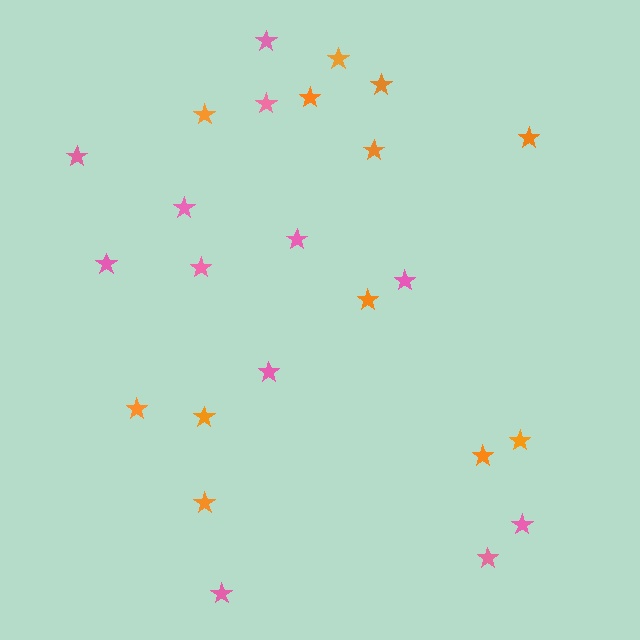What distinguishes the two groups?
There are 2 groups: one group of orange stars (12) and one group of pink stars (12).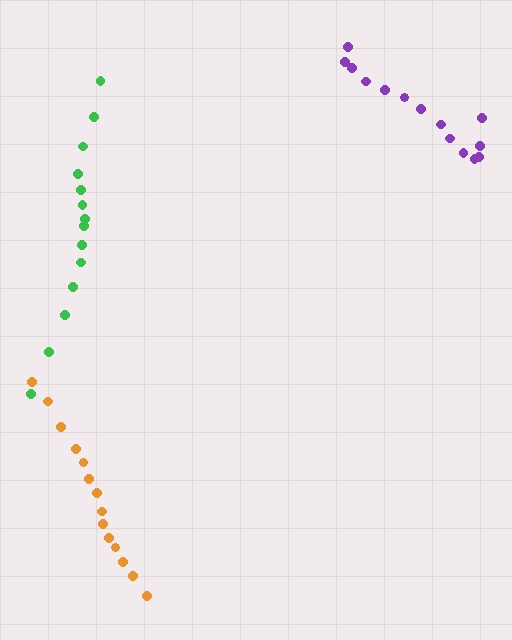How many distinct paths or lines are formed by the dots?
There are 3 distinct paths.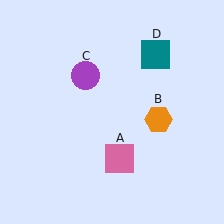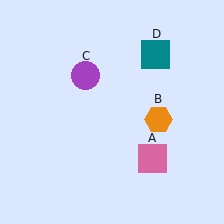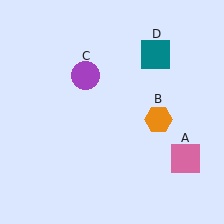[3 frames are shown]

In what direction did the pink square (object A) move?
The pink square (object A) moved right.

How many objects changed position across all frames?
1 object changed position: pink square (object A).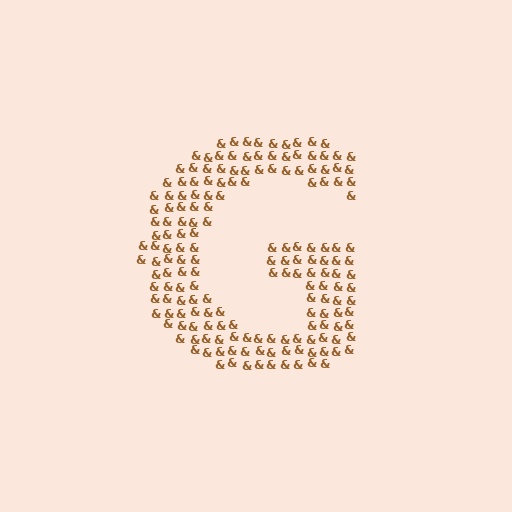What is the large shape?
The large shape is the letter G.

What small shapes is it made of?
It is made of small ampersands.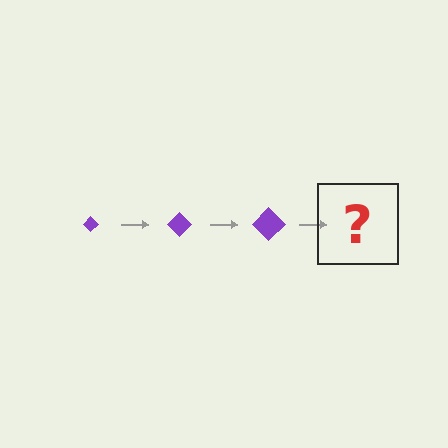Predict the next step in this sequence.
The next step is a purple diamond, larger than the previous one.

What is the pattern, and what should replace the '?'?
The pattern is that the diamond gets progressively larger each step. The '?' should be a purple diamond, larger than the previous one.